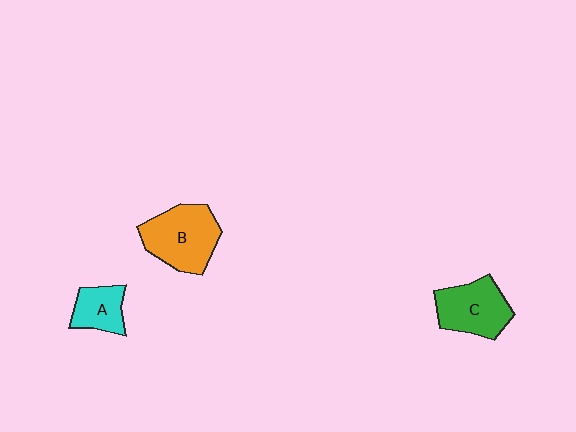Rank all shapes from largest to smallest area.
From largest to smallest: B (orange), C (green), A (cyan).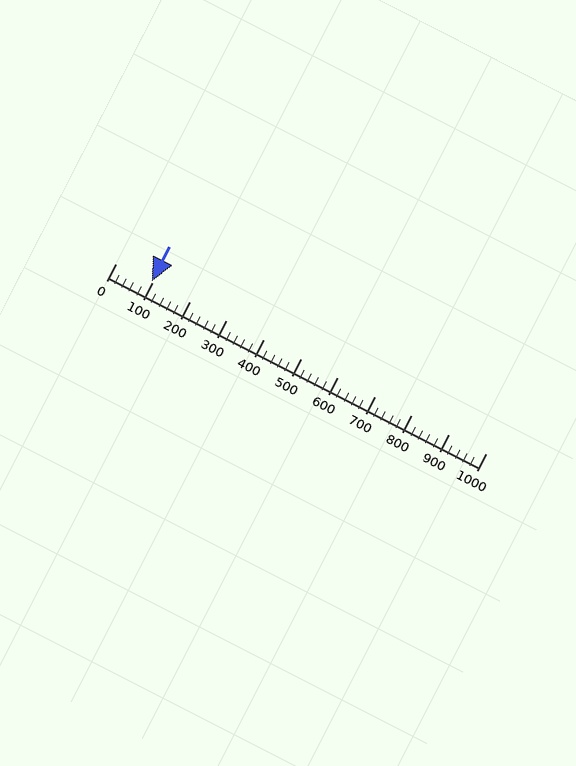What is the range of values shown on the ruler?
The ruler shows values from 0 to 1000.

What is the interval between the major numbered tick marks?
The major tick marks are spaced 100 units apart.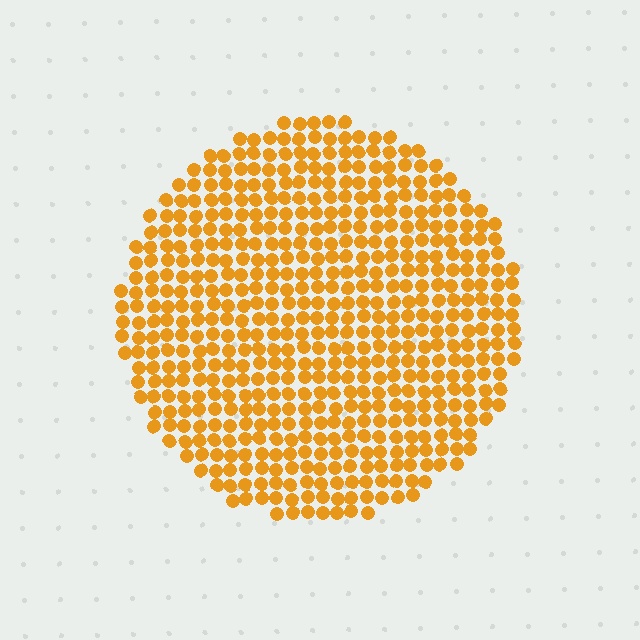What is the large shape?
The large shape is a circle.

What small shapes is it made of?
It is made of small circles.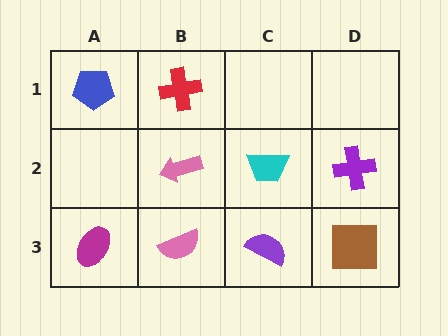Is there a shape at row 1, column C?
No, that cell is empty.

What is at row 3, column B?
A pink semicircle.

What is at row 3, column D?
A brown square.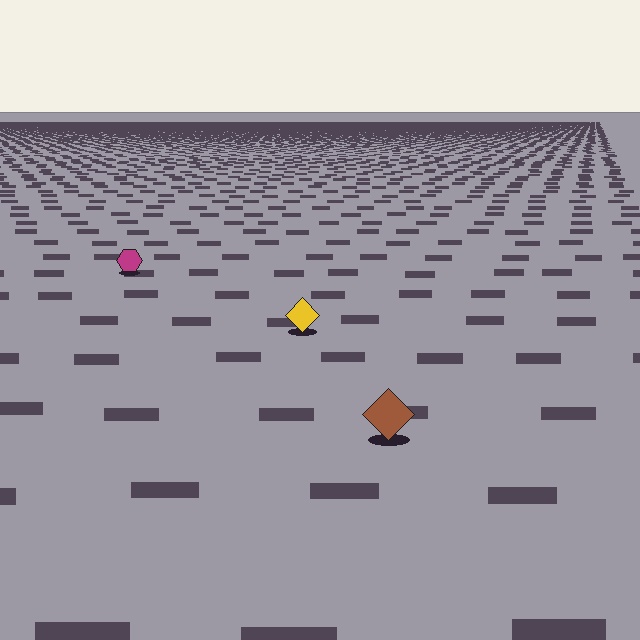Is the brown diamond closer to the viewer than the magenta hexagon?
Yes. The brown diamond is closer — you can tell from the texture gradient: the ground texture is coarser near it.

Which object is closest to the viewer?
The brown diamond is closest. The texture marks near it are larger and more spread out.